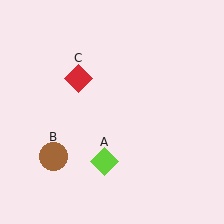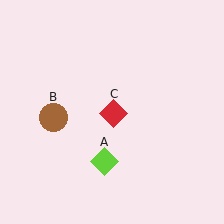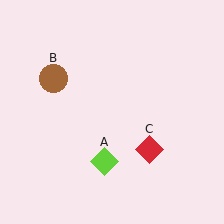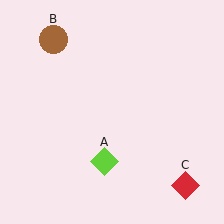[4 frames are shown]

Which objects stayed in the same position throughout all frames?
Lime diamond (object A) remained stationary.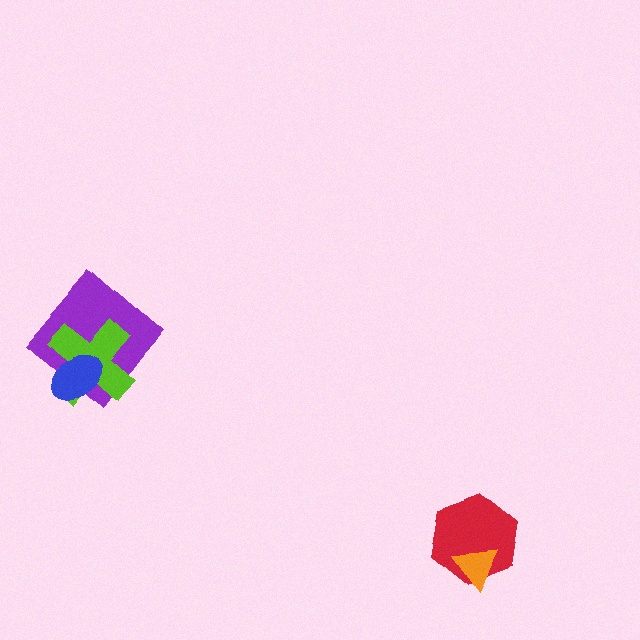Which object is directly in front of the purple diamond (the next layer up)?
The lime cross is directly in front of the purple diamond.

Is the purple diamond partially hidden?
Yes, it is partially covered by another shape.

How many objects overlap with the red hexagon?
1 object overlaps with the red hexagon.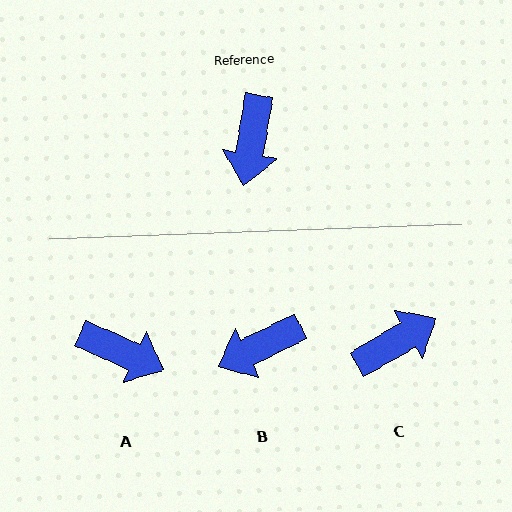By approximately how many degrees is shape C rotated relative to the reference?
Approximately 130 degrees counter-clockwise.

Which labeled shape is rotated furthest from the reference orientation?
C, about 130 degrees away.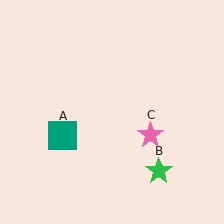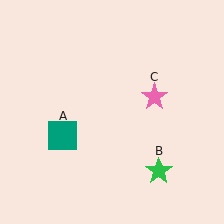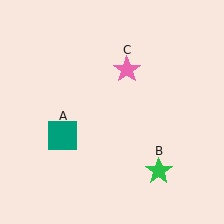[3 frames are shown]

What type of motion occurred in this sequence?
The pink star (object C) rotated counterclockwise around the center of the scene.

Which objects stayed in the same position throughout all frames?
Teal square (object A) and green star (object B) remained stationary.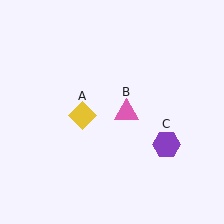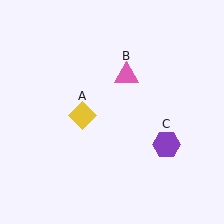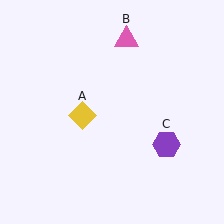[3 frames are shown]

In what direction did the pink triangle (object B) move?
The pink triangle (object B) moved up.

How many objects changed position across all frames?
1 object changed position: pink triangle (object B).